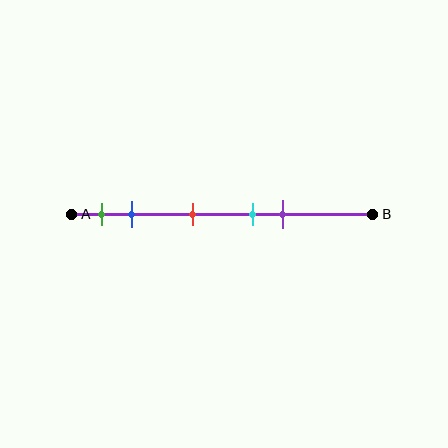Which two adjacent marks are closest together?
The cyan and purple marks are the closest adjacent pair.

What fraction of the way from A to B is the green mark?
The green mark is approximately 10% (0.1) of the way from A to B.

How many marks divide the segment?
There are 5 marks dividing the segment.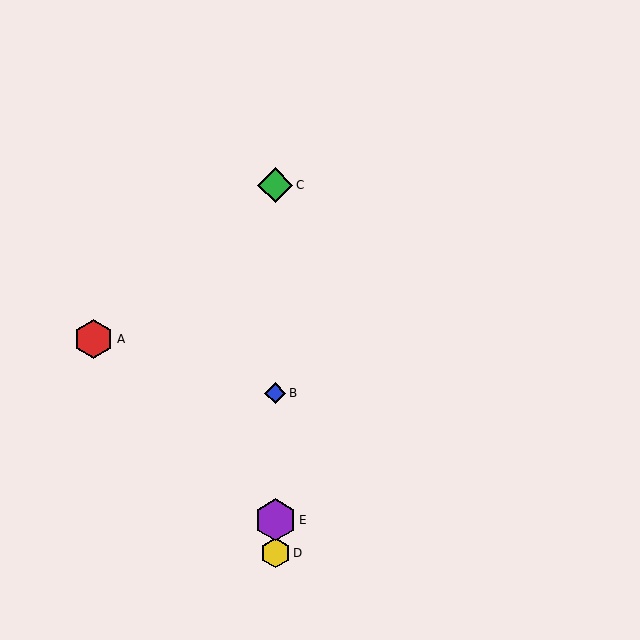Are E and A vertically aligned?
No, E is at x≈275 and A is at x≈94.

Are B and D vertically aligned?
Yes, both are at x≈275.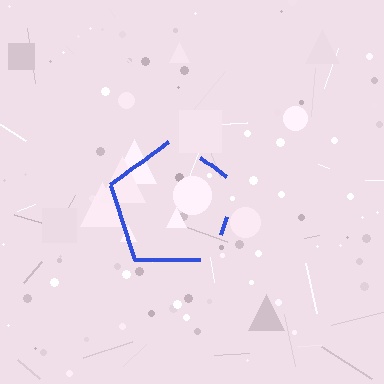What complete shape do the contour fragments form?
The contour fragments form a pentagon.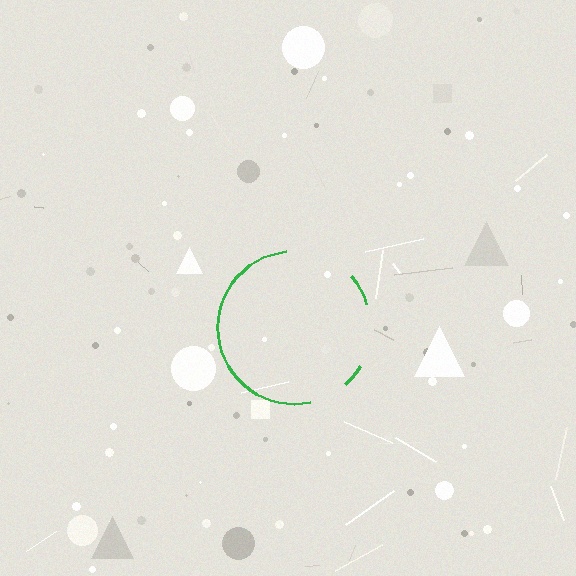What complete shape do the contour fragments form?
The contour fragments form a circle.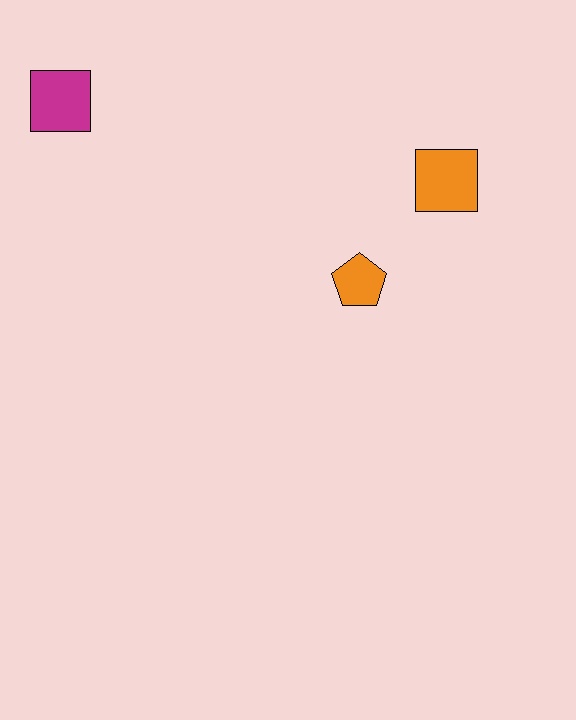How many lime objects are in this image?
There are no lime objects.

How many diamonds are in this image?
There are no diamonds.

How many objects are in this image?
There are 3 objects.